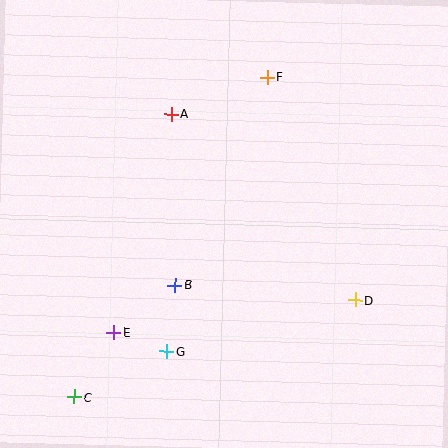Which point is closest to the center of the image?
Point B at (175, 285) is closest to the center.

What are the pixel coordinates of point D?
Point D is at (355, 300).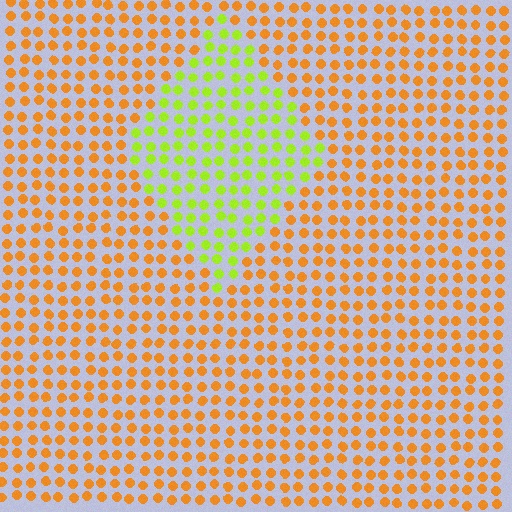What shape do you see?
I see a diamond.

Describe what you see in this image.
The image is filled with small orange elements in a uniform arrangement. A diamond-shaped region is visible where the elements are tinted to a slightly different hue, forming a subtle color boundary.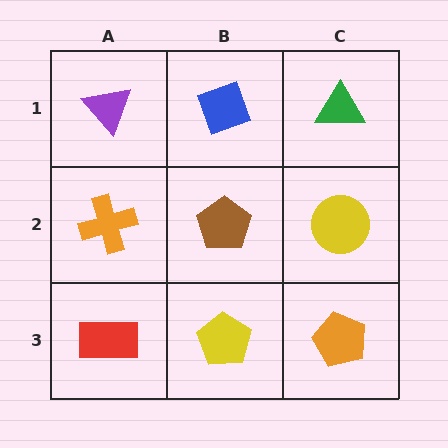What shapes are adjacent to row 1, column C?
A yellow circle (row 2, column C), a blue diamond (row 1, column B).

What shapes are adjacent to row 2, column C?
A green triangle (row 1, column C), an orange pentagon (row 3, column C), a brown pentagon (row 2, column B).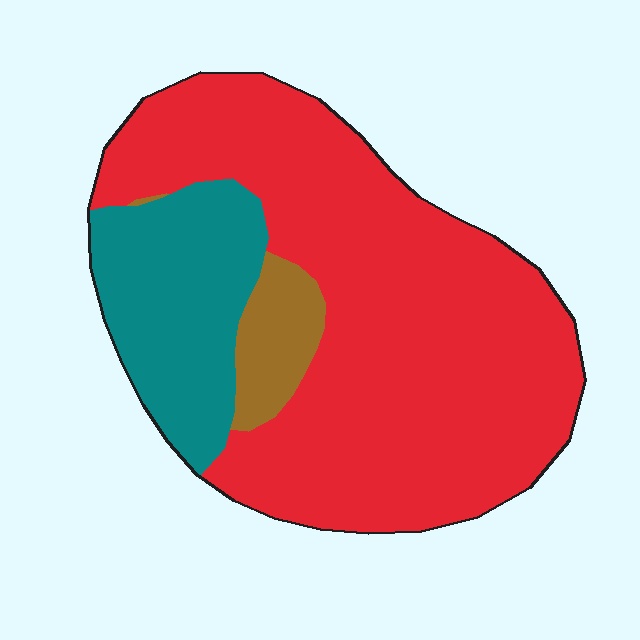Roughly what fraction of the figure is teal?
Teal covers roughly 20% of the figure.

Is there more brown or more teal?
Teal.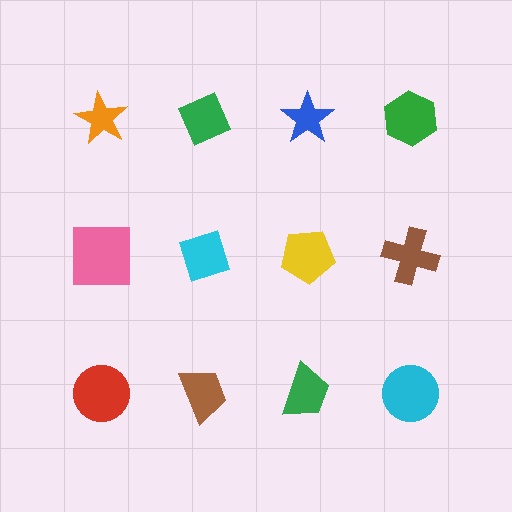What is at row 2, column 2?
A cyan diamond.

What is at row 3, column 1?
A red circle.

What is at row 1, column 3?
A blue star.